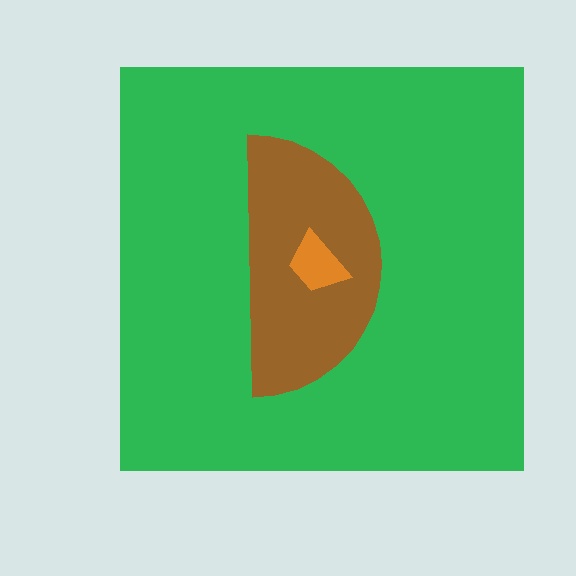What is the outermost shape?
The green square.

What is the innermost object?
The orange trapezoid.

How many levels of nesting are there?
3.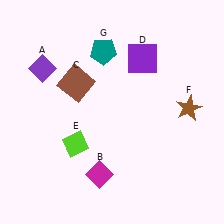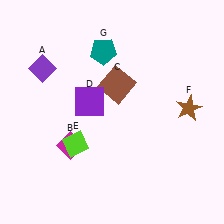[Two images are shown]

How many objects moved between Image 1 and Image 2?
3 objects moved between the two images.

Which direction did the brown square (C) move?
The brown square (C) moved right.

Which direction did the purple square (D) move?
The purple square (D) moved left.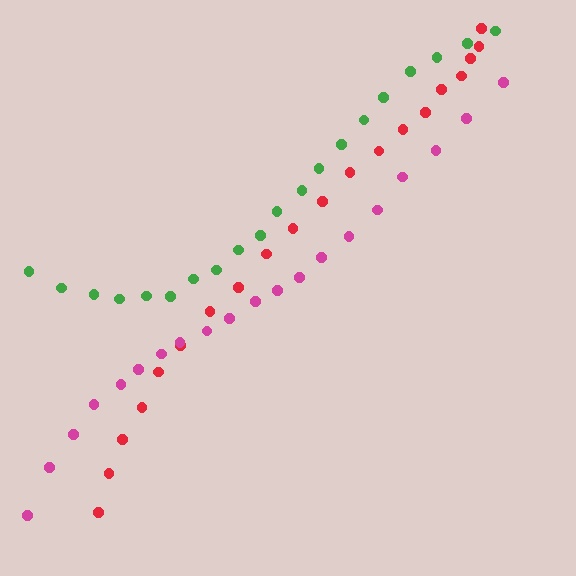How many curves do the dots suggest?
There are 3 distinct paths.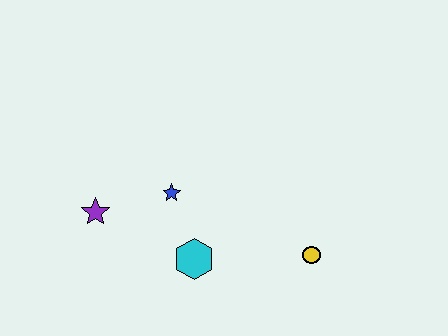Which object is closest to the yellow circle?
The cyan hexagon is closest to the yellow circle.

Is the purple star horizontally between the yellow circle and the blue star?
No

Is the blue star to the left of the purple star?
No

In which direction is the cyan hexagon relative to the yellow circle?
The cyan hexagon is to the left of the yellow circle.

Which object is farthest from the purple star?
The yellow circle is farthest from the purple star.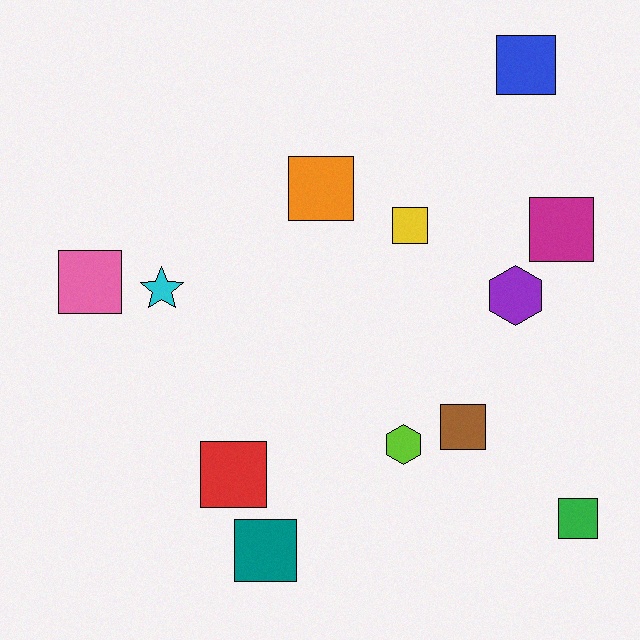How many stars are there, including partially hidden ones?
There is 1 star.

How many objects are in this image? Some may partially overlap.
There are 12 objects.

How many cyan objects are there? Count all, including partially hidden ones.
There is 1 cyan object.